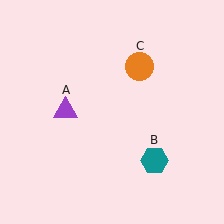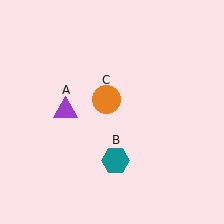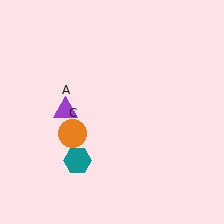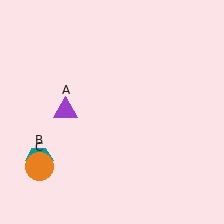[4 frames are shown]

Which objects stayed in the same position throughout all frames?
Purple triangle (object A) remained stationary.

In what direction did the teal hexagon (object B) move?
The teal hexagon (object B) moved left.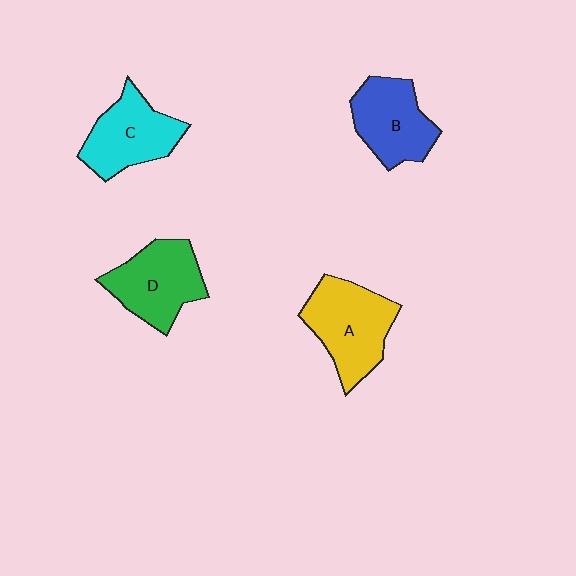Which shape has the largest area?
Shape A (yellow).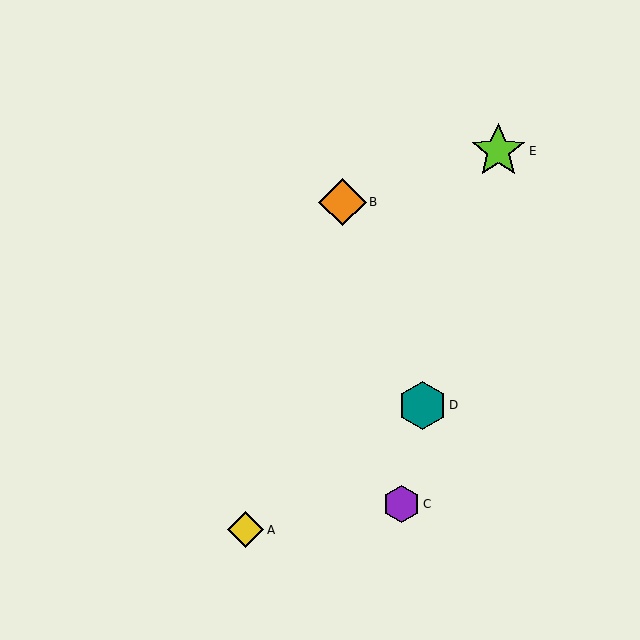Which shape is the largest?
The lime star (labeled E) is the largest.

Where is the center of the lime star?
The center of the lime star is at (498, 151).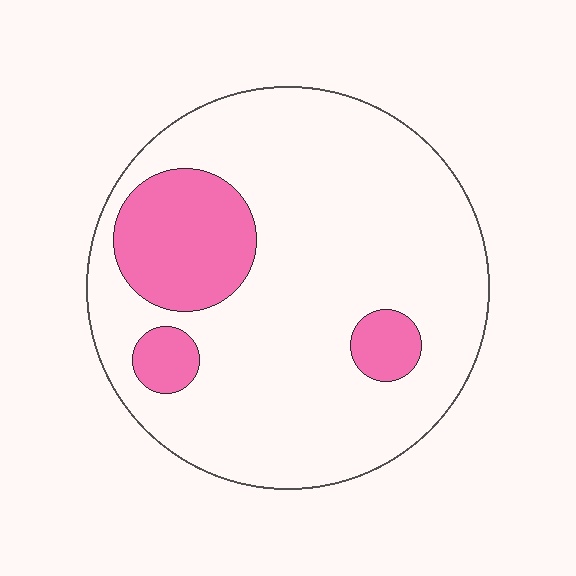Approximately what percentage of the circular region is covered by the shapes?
Approximately 20%.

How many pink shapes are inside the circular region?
3.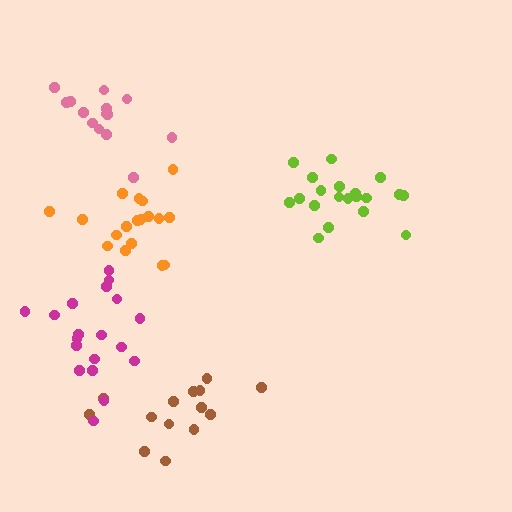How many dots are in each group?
Group 1: 20 dots, Group 2: 18 dots, Group 3: 14 dots, Group 4: 14 dots, Group 5: 19 dots (85 total).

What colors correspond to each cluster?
The clusters are colored: lime, orange, pink, brown, magenta.